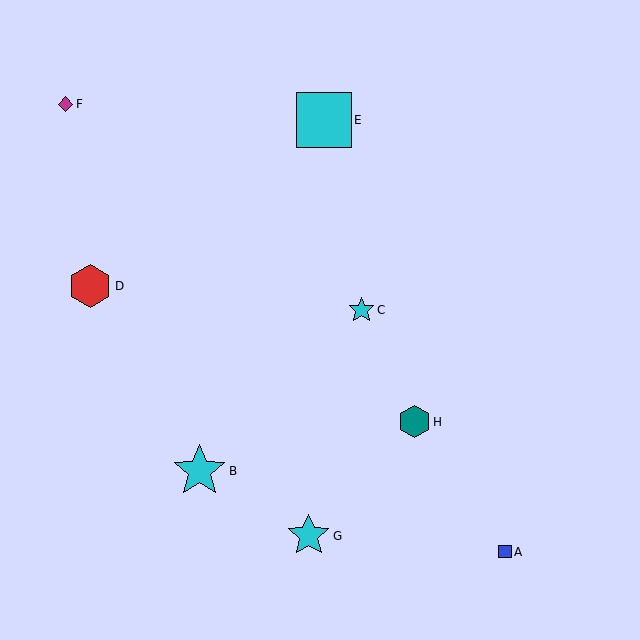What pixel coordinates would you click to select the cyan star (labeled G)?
Click at (309, 536) to select the cyan star G.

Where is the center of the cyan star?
The center of the cyan star is at (309, 536).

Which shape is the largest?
The cyan square (labeled E) is the largest.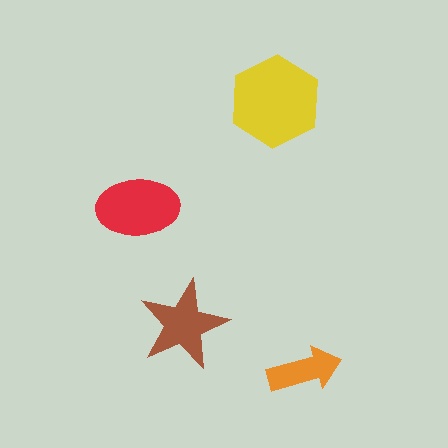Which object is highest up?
The yellow hexagon is topmost.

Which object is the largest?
The yellow hexagon.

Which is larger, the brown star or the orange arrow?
The brown star.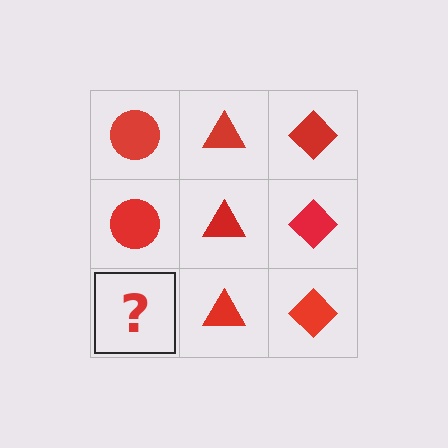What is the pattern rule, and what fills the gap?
The rule is that each column has a consistent shape. The gap should be filled with a red circle.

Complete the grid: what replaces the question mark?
The question mark should be replaced with a red circle.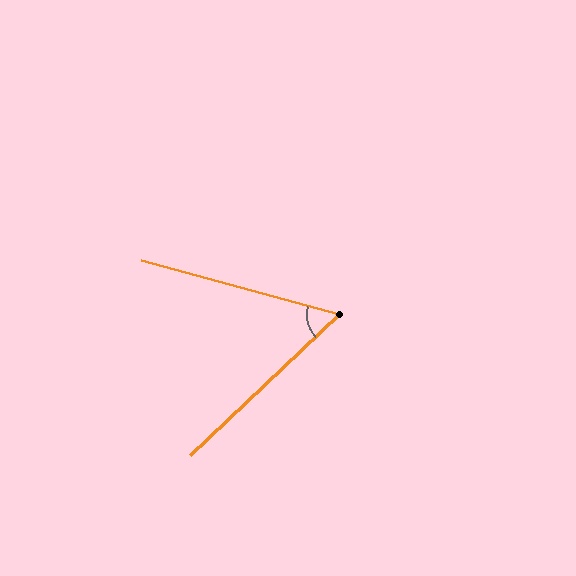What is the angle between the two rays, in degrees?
Approximately 59 degrees.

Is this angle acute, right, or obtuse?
It is acute.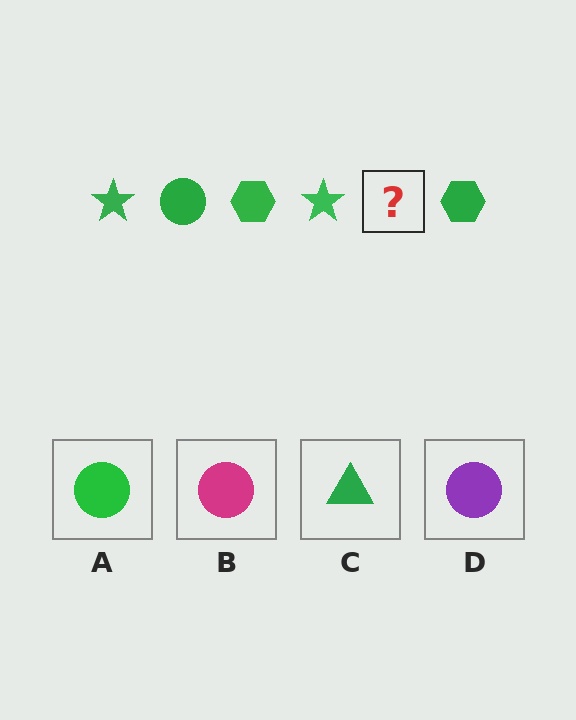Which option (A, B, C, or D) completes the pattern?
A.